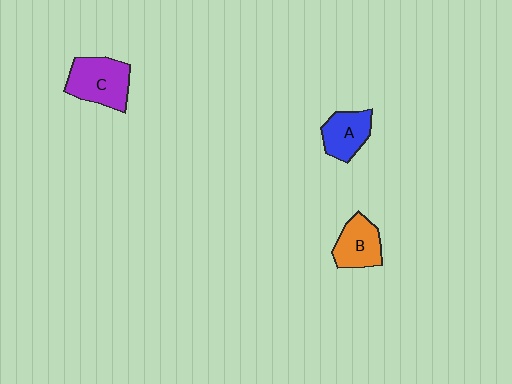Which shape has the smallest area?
Shape A (blue).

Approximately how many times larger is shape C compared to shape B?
Approximately 1.3 times.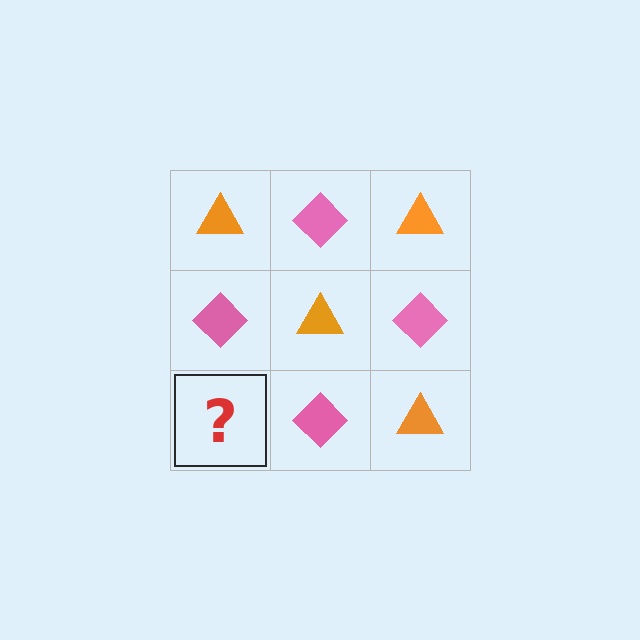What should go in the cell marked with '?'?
The missing cell should contain an orange triangle.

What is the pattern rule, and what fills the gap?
The rule is that it alternates orange triangle and pink diamond in a checkerboard pattern. The gap should be filled with an orange triangle.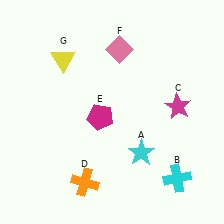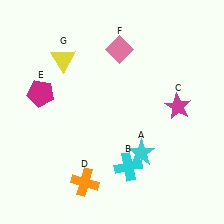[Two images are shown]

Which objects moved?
The objects that moved are: the cyan cross (B), the magenta pentagon (E).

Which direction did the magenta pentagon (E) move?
The magenta pentagon (E) moved left.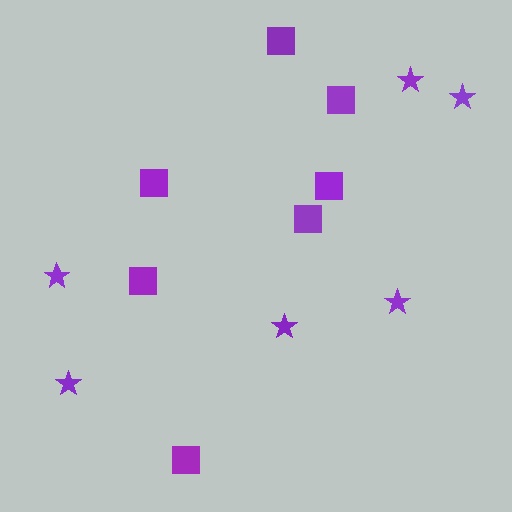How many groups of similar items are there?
There are 2 groups: one group of squares (7) and one group of stars (6).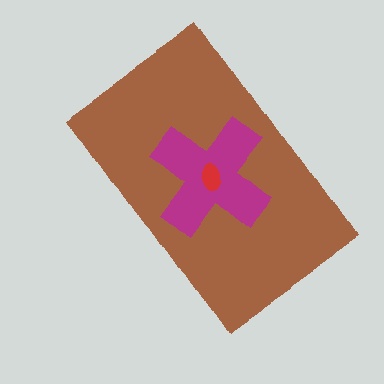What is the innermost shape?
The red ellipse.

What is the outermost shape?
The brown rectangle.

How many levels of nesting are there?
3.